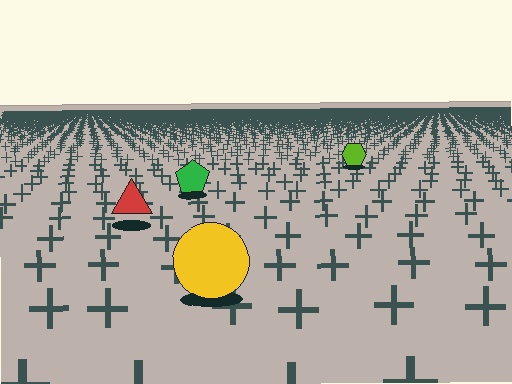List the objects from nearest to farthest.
From nearest to farthest: the yellow circle, the red triangle, the green pentagon, the lime hexagon.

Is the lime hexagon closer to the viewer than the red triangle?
No. The red triangle is closer — you can tell from the texture gradient: the ground texture is coarser near it.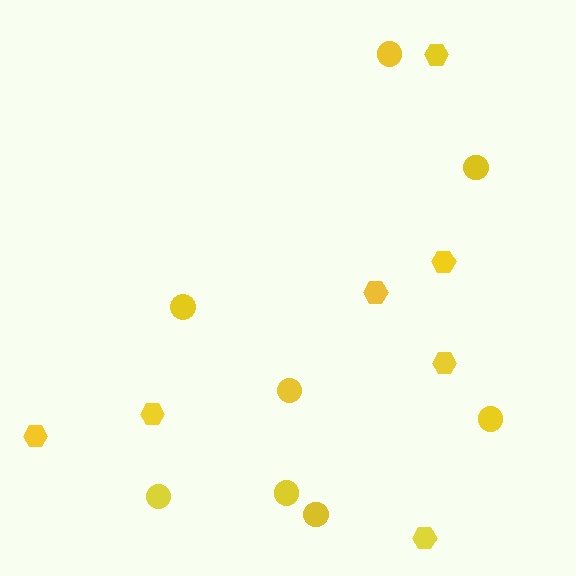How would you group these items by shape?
There are 2 groups: one group of circles (8) and one group of hexagons (7).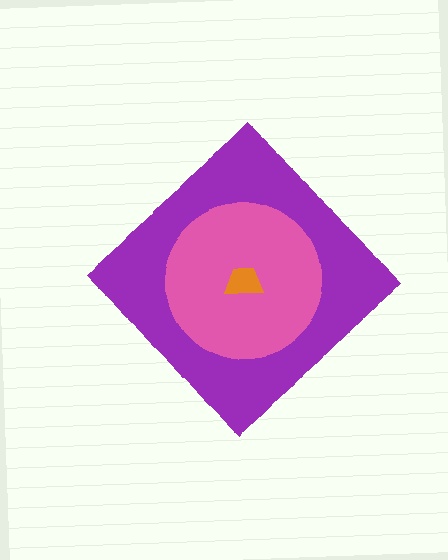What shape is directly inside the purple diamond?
The pink circle.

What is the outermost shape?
The purple diamond.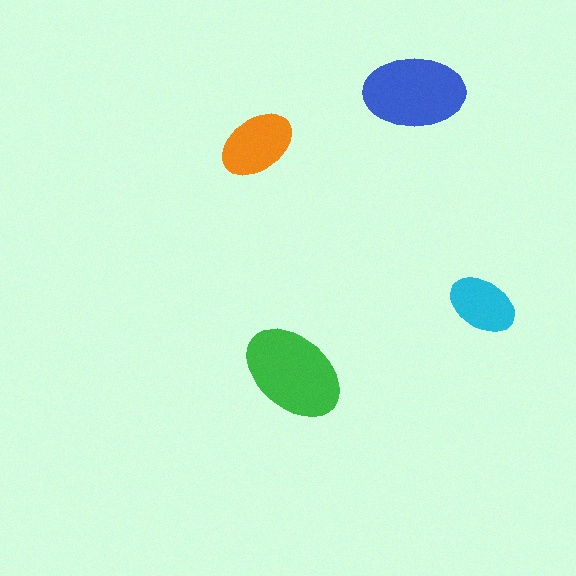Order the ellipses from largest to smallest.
the green one, the blue one, the orange one, the cyan one.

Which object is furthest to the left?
The orange ellipse is leftmost.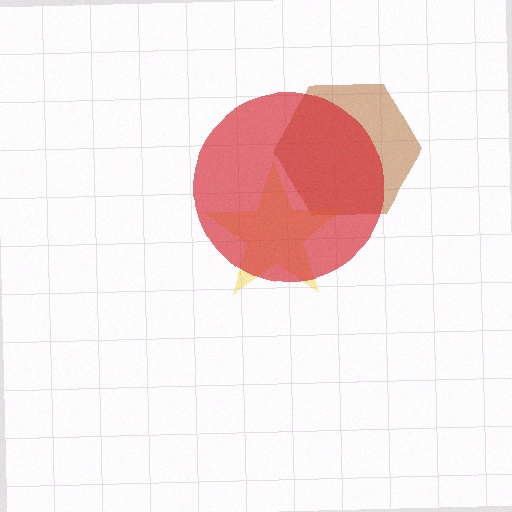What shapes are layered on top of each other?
The layered shapes are: a brown hexagon, a yellow star, a red circle.